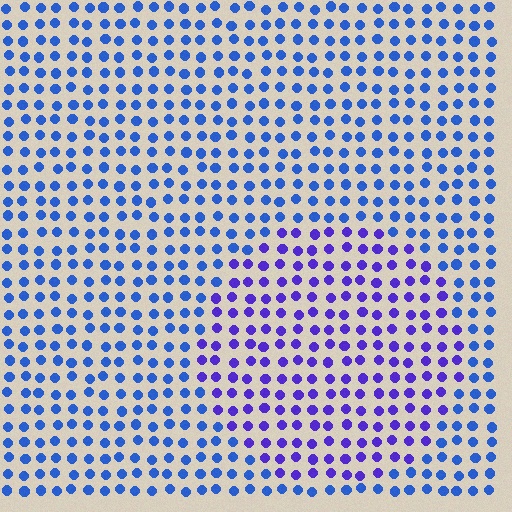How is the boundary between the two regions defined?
The boundary is defined purely by a slight shift in hue (about 34 degrees). Spacing, size, and orientation are identical on both sides.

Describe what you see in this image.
The image is filled with small blue elements in a uniform arrangement. A circle-shaped region is visible where the elements are tinted to a slightly different hue, forming a subtle color boundary.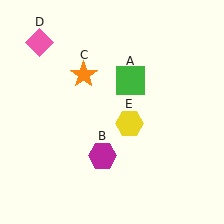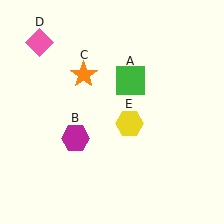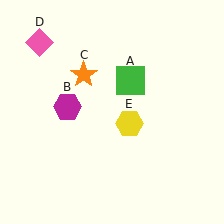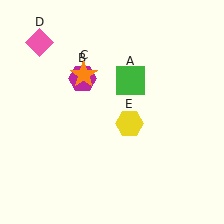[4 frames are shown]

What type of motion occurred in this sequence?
The magenta hexagon (object B) rotated clockwise around the center of the scene.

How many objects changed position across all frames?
1 object changed position: magenta hexagon (object B).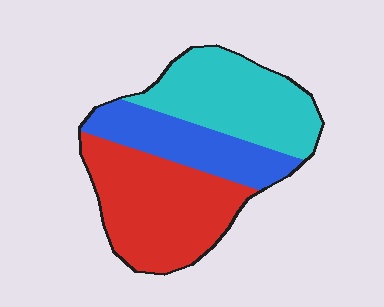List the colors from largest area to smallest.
From largest to smallest: red, cyan, blue.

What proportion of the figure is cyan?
Cyan takes up about one third (1/3) of the figure.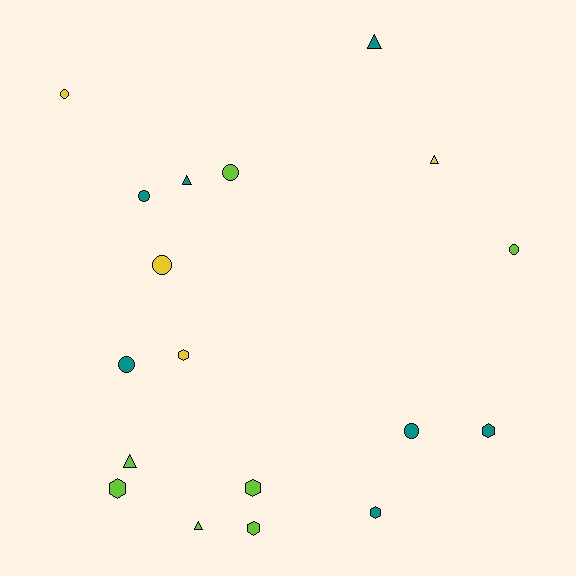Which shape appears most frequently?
Circle, with 7 objects.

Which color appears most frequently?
Lime, with 7 objects.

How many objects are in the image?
There are 18 objects.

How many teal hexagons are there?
There are 2 teal hexagons.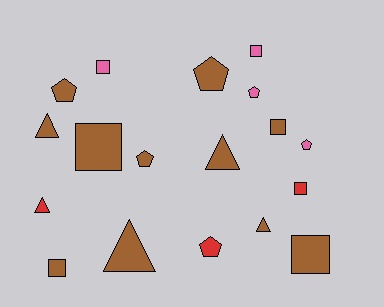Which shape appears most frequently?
Square, with 7 objects.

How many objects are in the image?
There are 18 objects.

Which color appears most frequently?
Brown, with 11 objects.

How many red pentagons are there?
There is 1 red pentagon.